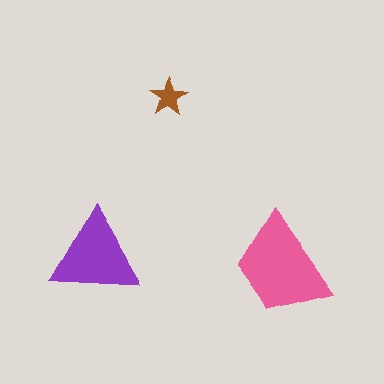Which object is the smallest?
The brown star.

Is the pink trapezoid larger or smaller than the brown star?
Larger.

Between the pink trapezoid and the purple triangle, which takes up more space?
The pink trapezoid.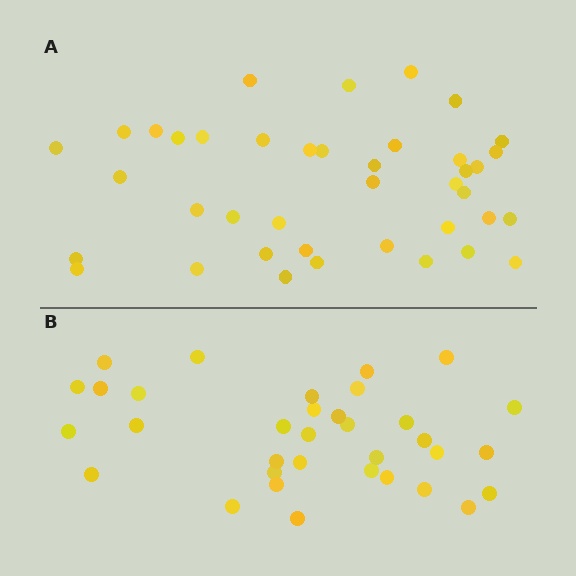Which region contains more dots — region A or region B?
Region A (the top region) has more dots.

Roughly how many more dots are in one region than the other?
Region A has about 6 more dots than region B.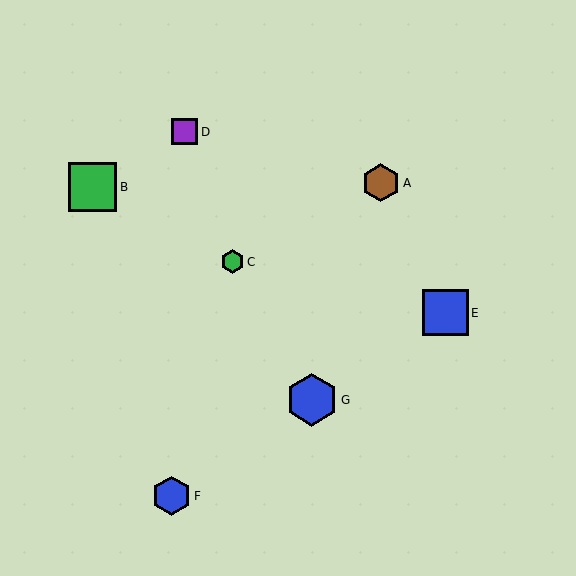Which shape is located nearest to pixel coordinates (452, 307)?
The blue square (labeled E) at (445, 313) is nearest to that location.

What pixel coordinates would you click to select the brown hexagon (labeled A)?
Click at (381, 183) to select the brown hexagon A.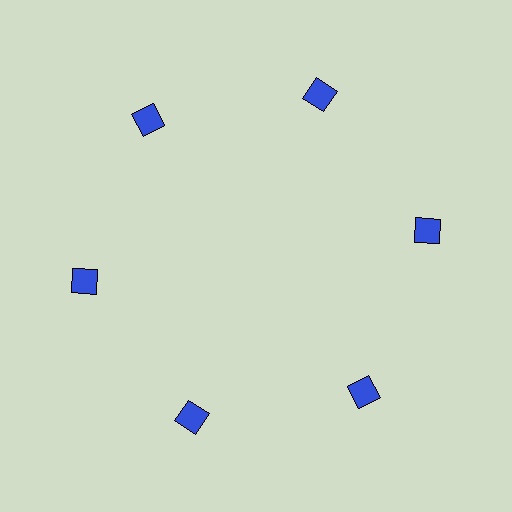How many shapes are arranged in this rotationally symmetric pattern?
There are 6 shapes, arranged in 6 groups of 1.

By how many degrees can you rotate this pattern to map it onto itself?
The pattern maps onto itself every 60 degrees of rotation.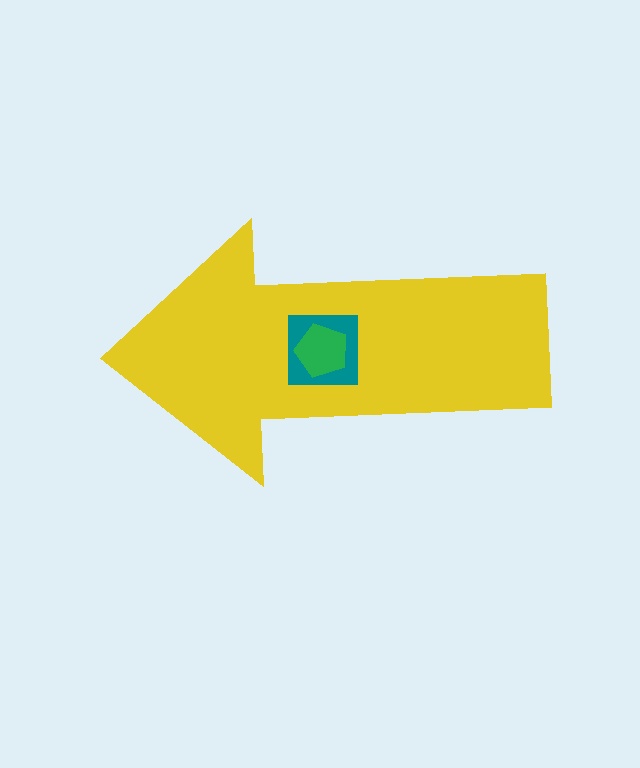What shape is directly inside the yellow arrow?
The teal square.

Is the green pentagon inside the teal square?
Yes.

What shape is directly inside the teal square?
The green pentagon.